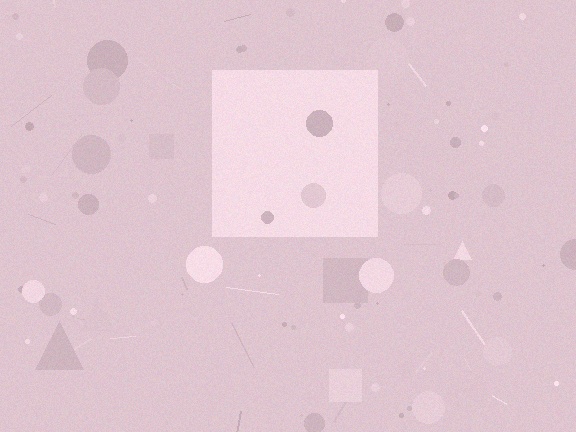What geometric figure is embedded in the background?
A square is embedded in the background.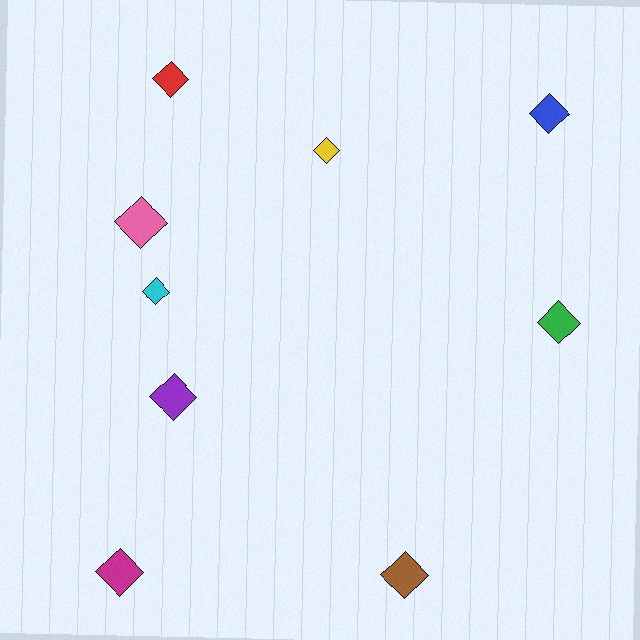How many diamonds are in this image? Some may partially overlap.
There are 9 diamonds.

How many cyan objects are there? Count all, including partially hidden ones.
There is 1 cyan object.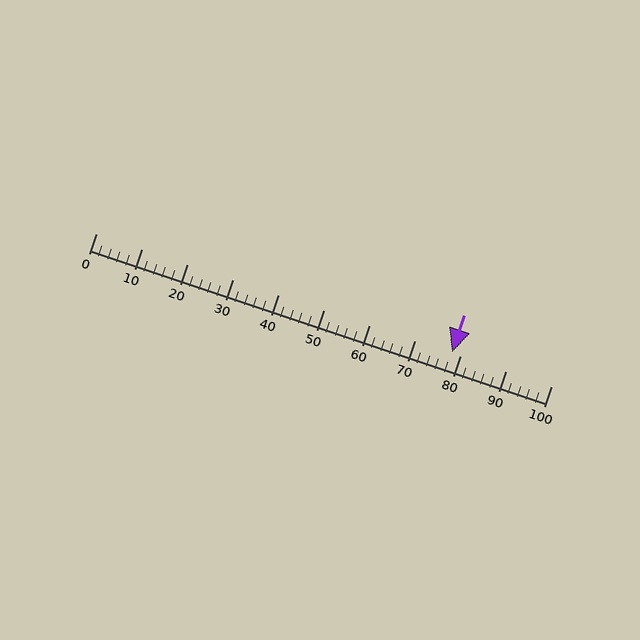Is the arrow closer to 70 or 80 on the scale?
The arrow is closer to 80.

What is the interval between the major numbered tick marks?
The major tick marks are spaced 10 units apart.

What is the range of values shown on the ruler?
The ruler shows values from 0 to 100.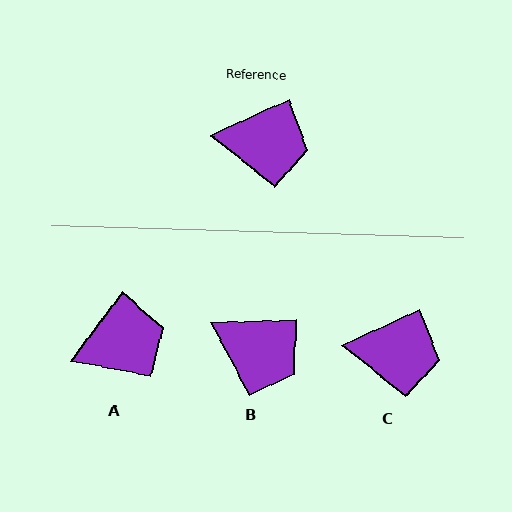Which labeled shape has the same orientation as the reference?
C.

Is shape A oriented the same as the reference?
No, it is off by about 29 degrees.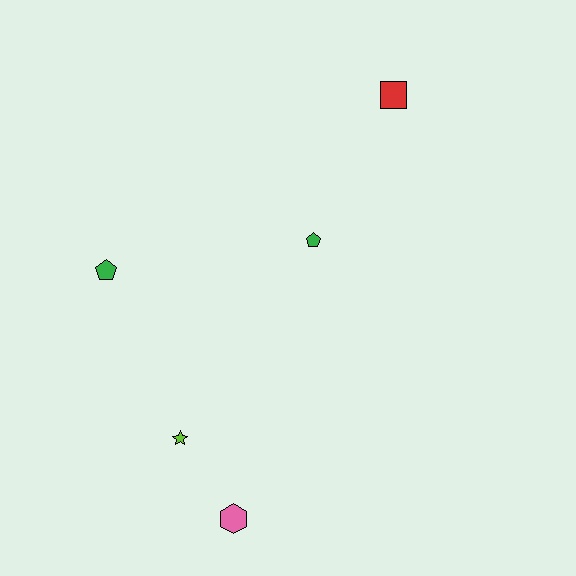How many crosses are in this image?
There are no crosses.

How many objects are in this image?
There are 5 objects.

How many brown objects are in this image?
There are no brown objects.